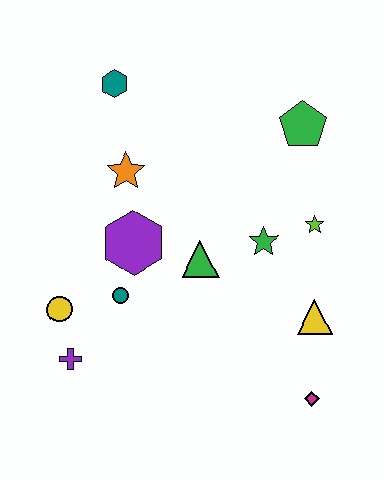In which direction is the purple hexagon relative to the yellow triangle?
The purple hexagon is to the left of the yellow triangle.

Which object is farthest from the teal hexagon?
The magenta diamond is farthest from the teal hexagon.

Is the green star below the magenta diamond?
No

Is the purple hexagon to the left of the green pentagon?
Yes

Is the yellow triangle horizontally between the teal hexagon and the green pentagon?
No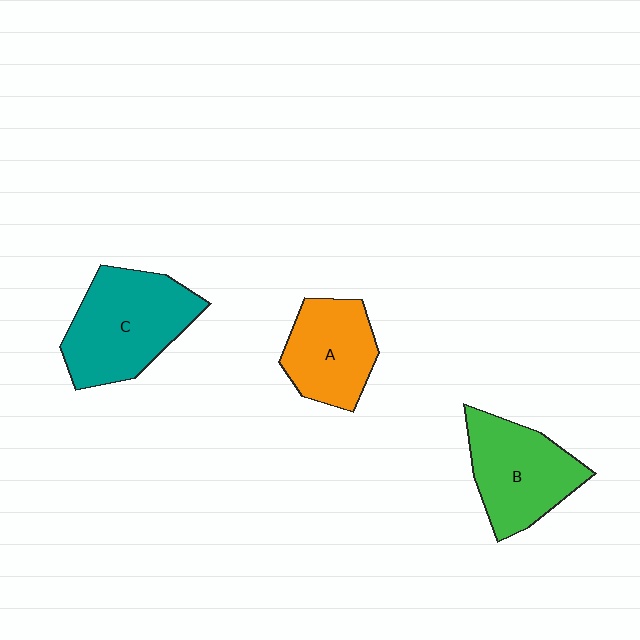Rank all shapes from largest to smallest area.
From largest to smallest: C (teal), B (green), A (orange).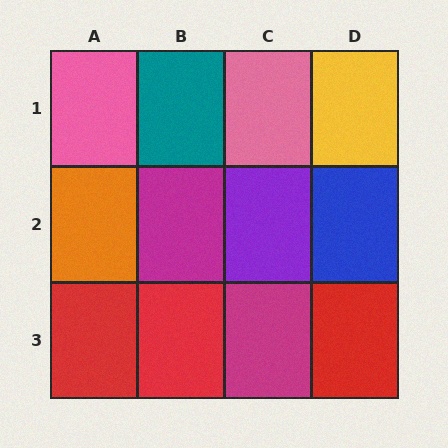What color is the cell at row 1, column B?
Teal.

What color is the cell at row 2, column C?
Purple.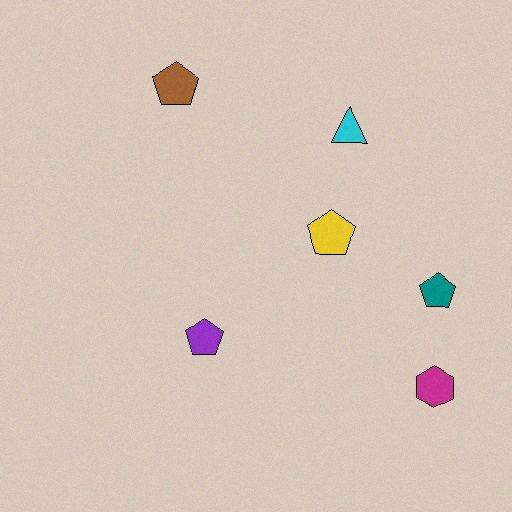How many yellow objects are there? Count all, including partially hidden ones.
There is 1 yellow object.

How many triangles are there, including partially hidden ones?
There is 1 triangle.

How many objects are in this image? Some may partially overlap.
There are 6 objects.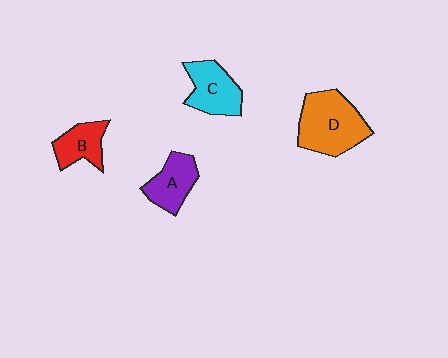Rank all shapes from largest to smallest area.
From largest to smallest: D (orange), C (cyan), A (purple), B (red).